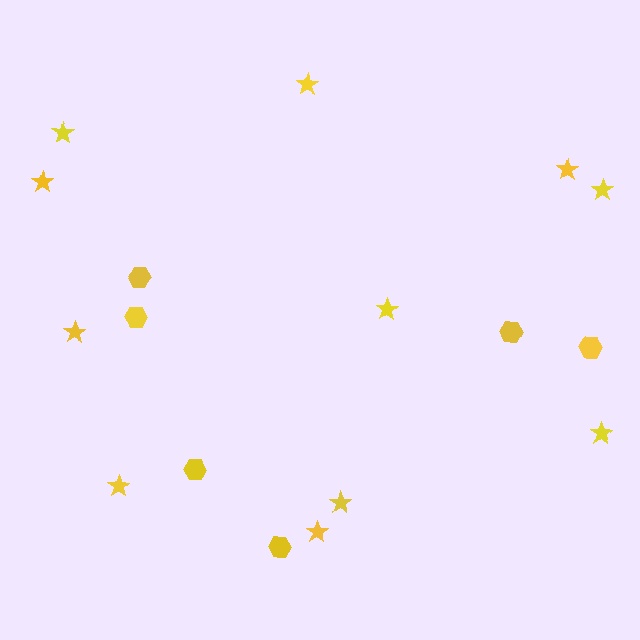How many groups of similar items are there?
There are 2 groups: one group of hexagons (6) and one group of stars (11).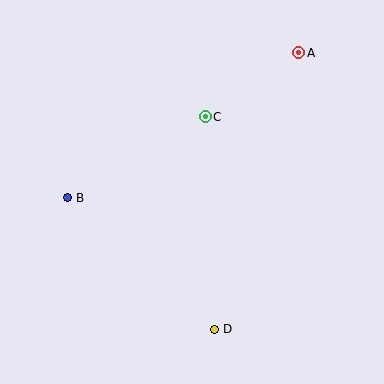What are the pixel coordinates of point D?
Point D is at (215, 329).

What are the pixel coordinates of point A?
Point A is at (299, 53).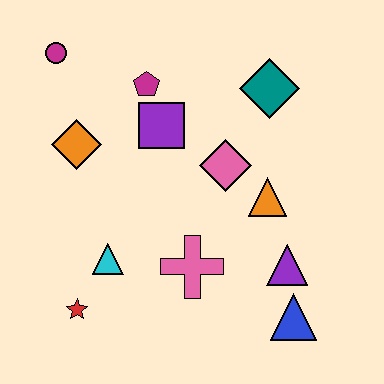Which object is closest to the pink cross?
The cyan triangle is closest to the pink cross.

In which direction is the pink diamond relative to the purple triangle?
The pink diamond is above the purple triangle.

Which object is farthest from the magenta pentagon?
The blue triangle is farthest from the magenta pentagon.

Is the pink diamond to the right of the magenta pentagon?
Yes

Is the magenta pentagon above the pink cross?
Yes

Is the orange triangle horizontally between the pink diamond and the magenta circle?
No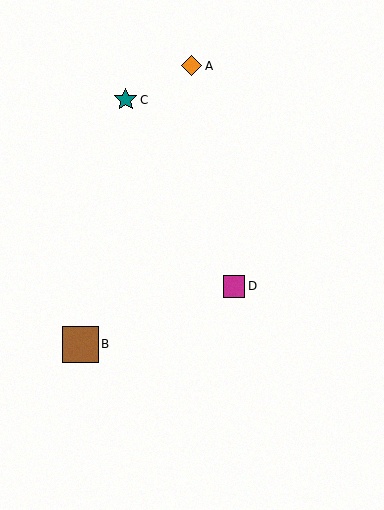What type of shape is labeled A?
Shape A is an orange diamond.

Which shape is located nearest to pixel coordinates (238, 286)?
The magenta square (labeled D) at (234, 286) is nearest to that location.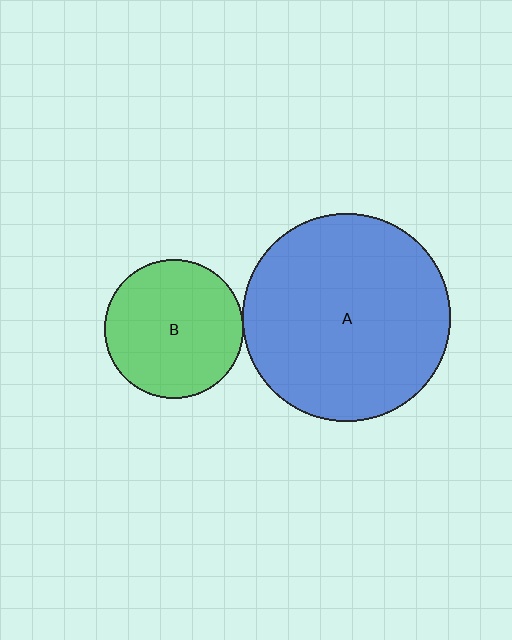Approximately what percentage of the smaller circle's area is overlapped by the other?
Approximately 5%.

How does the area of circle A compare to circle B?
Approximately 2.2 times.